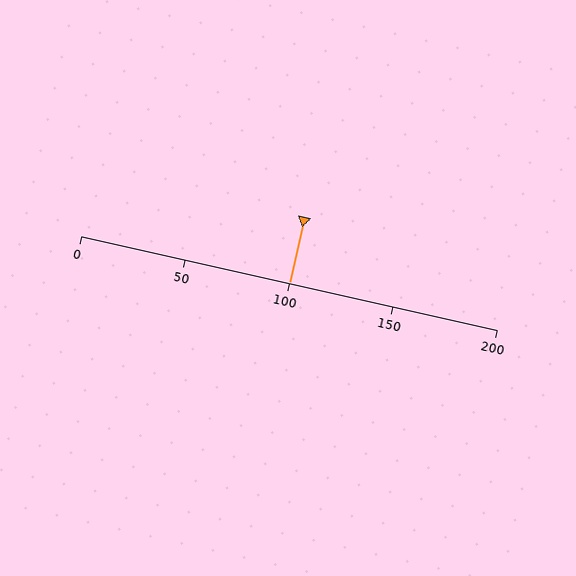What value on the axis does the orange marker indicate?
The marker indicates approximately 100.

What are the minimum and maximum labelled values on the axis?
The axis runs from 0 to 200.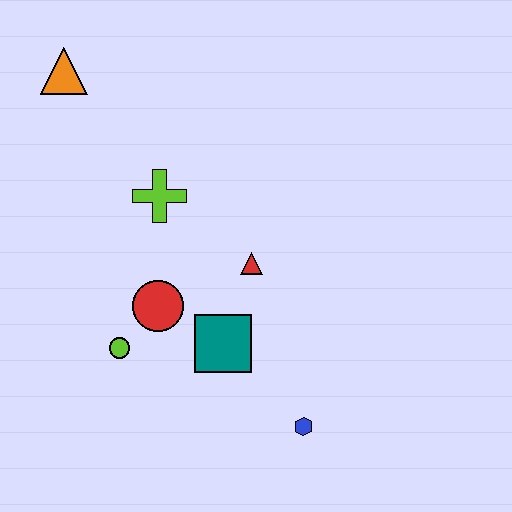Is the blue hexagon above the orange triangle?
No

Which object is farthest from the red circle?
The orange triangle is farthest from the red circle.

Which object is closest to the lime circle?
The red circle is closest to the lime circle.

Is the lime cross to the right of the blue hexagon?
No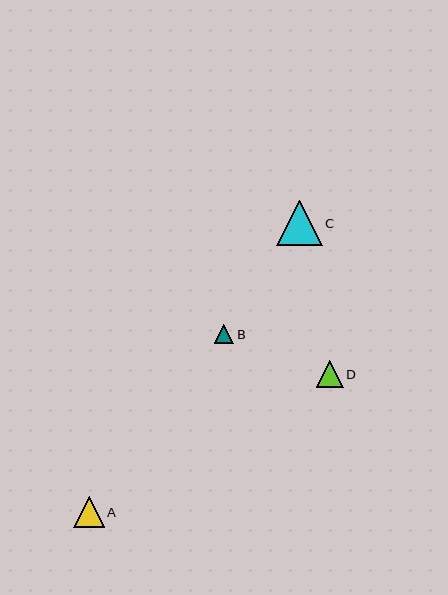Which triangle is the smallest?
Triangle B is the smallest with a size of approximately 19 pixels.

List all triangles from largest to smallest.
From largest to smallest: C, A, D, B.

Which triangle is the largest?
Triangle C is the largest with a size of approximately 46 pixels.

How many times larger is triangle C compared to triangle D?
Triangle C is approximately 1.7 times the size of triangle D.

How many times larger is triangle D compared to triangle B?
Triangle D is approximately 1.4 times the size of triangle B.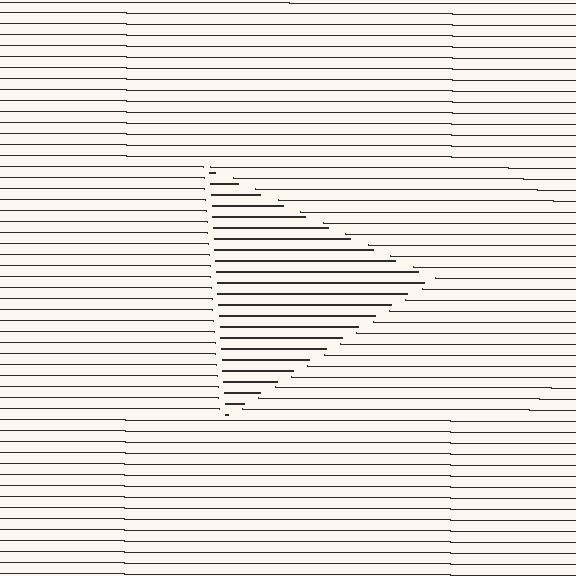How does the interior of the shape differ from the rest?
The interior of the shape contains the same grating, shifted by half a period — the contour is defined by the phase discontinuity where line-ends from the inner and outer gratings abut.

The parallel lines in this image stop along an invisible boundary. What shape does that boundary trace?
An illusory triangle. The interior of the shape contains the same grating, shifted by half a period — the contour is defined by the phase discontinuity where line-ends from the inner and outer gratings abut.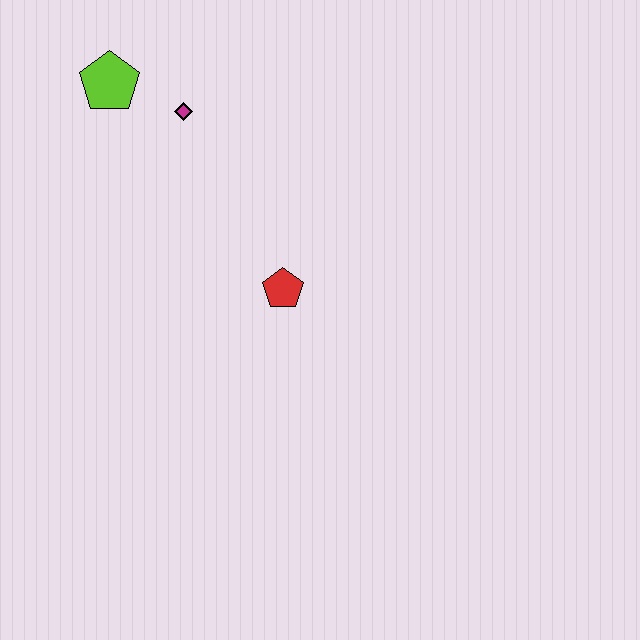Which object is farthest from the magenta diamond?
The red pentagon is farthest from the magenta diamond.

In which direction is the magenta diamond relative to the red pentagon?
The magenta diamond is above the red pentagon.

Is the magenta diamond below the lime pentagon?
Yes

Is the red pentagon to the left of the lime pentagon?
No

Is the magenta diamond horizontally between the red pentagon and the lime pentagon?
Yes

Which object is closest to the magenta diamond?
The lime pentagon is closest to the magenta diamond.